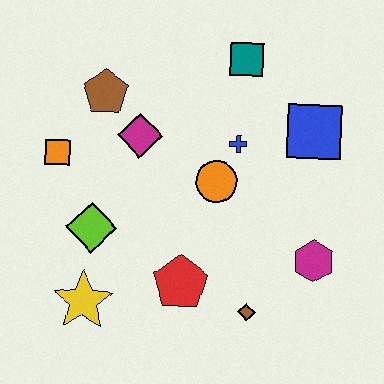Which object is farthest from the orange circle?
The yellow star is farthest from the orange circle.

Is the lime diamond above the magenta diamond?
No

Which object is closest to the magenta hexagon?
The brown diamond is closest to the magenta hexagon.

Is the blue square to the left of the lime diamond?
No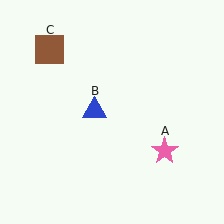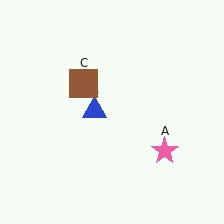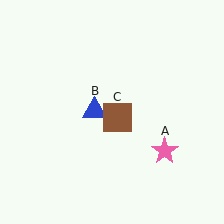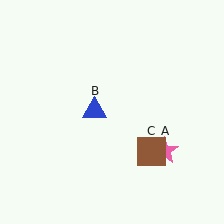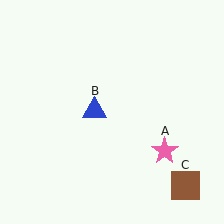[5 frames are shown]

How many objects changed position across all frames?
1 object changed position: brown square (object C).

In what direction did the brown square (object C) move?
The brown square (object C) moved down and to the right.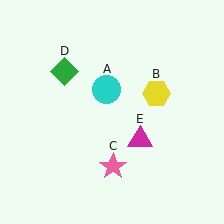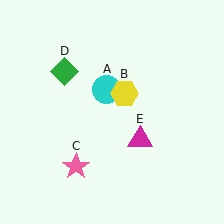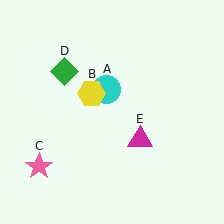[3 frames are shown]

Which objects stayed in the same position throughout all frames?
Cyan circle (object A) and green diamond (object D) and magenta triangle (object E) remained stationary.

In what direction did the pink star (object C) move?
The pink star (object C) moved left.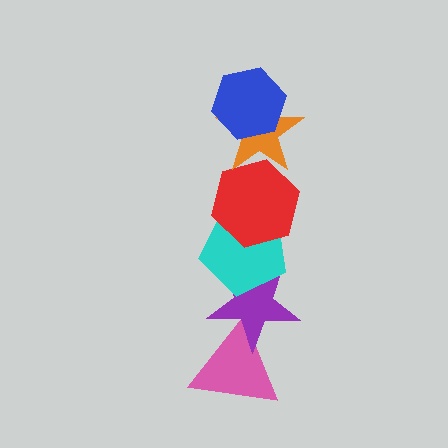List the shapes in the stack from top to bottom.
From top to bottom: the blue hexagon, the orange star, the red hexagon, the cyan pentagon, the purple star, the pink triangle.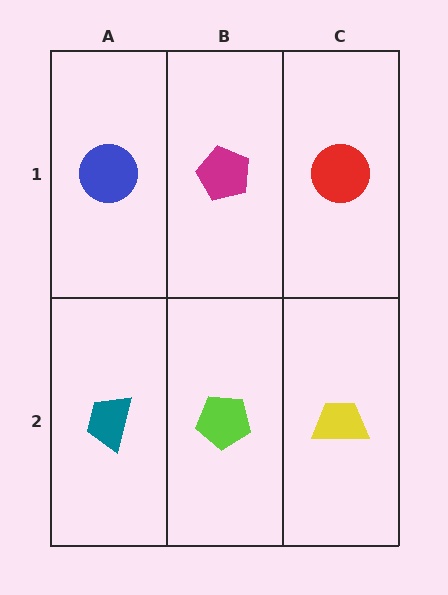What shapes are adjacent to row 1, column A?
A teal trapezoid (row 2, column A), a magenta pentagon (row 1, column B).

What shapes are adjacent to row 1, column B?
A lime pentagon (row 2, column B), a blue circle (row 1, column A), a red circle (row 1, column C).